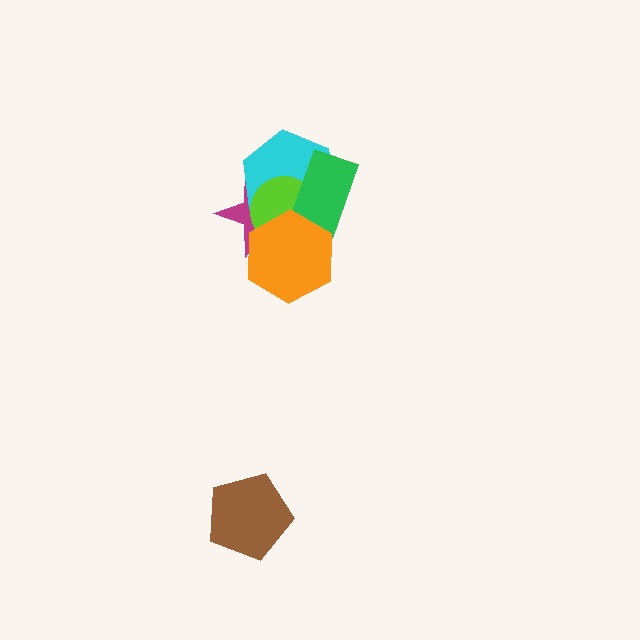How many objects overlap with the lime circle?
4 objects overlap with the lime circle.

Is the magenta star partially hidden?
Yes, it is partially covered by another shape.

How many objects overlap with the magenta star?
4 objects overlap with the magenta star.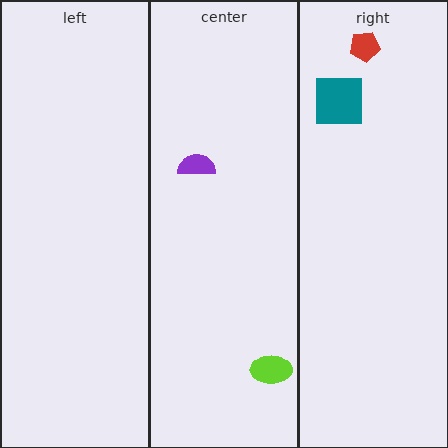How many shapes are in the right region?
2.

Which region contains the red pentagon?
The right region.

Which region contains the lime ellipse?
The center region.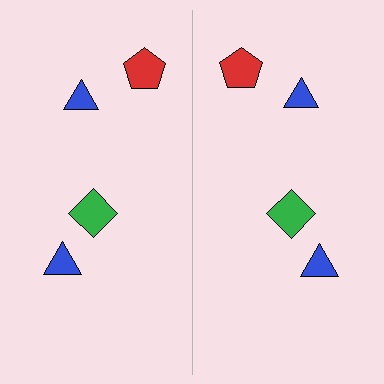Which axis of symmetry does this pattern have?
The pattern has a vertical axis of symmetry running through the center of the image.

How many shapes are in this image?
There are 8 shapes in this image.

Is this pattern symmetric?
Yes, this pattern has bilateral (reflection) symmetry.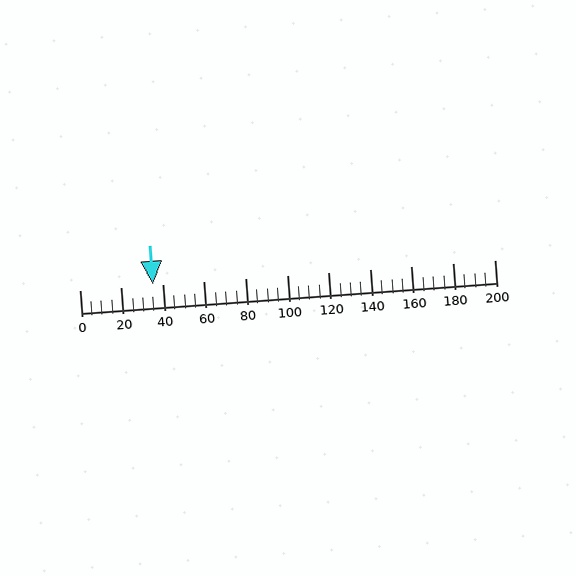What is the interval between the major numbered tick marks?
The major tick marks are spaced 20 units apart.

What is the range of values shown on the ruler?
The ruler shows values from 0 to 200.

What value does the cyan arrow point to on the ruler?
The cyan arrow points to approximately 35.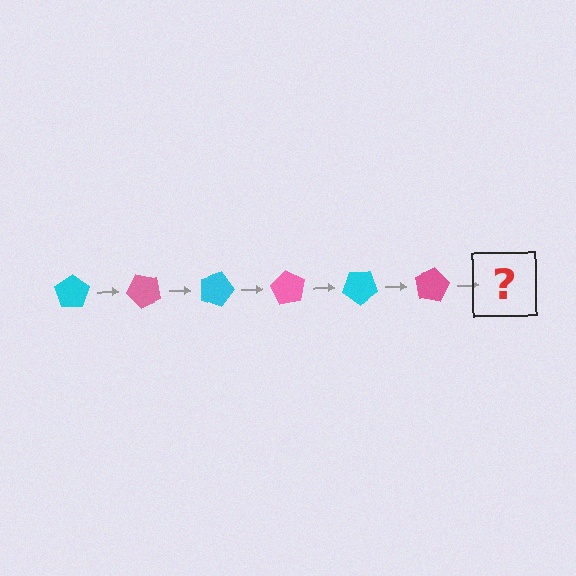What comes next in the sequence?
The next element should be a cyan pentagon, rotated 270 degrees from the start.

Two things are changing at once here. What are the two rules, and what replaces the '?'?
The two rules are that it rotates 45 degrees each step and the color cycles through cyan and pink. The '?' should be a cyan pentagon, rotated 270 degrees from the start.